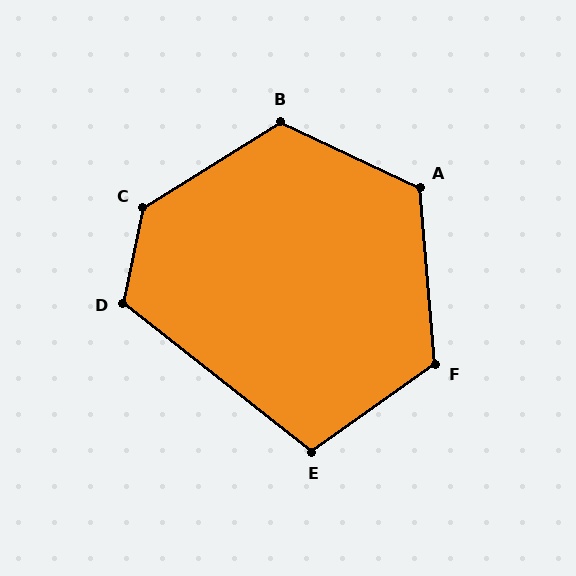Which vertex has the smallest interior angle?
E, at approximately 106 degrees.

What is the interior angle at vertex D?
Approximately 117 degrees (obtuse).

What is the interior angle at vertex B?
Approximately 123 degrees (obtuse).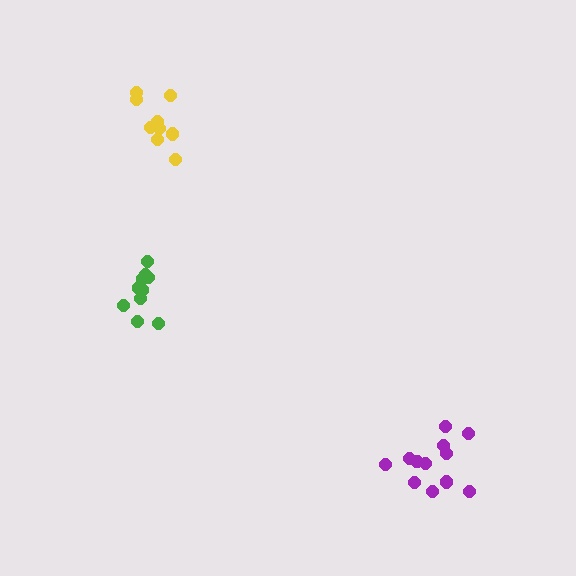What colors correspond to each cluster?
The clusters are colored: green, purple, yellow.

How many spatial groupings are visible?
There are 3 spatial groupings.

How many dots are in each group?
Group 1: 10 dots, Group 2: 12 dots, Group 3: 9 dots (31 total).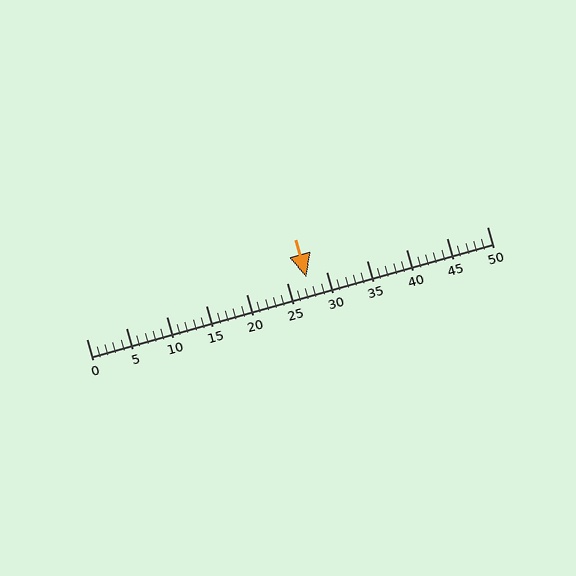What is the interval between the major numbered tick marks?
The major tick marks are spaced 5 units apart.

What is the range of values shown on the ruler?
The ruler shows values from 0 to 50.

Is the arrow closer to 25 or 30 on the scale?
The arrow is closer to 30.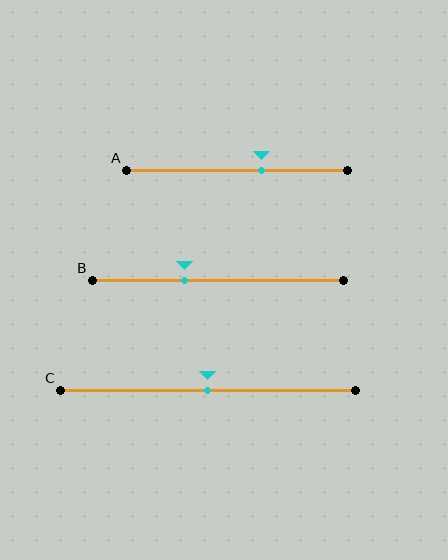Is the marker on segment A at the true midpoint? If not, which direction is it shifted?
No, the marker on segment A is shifted to the right by about 11% of the segment length.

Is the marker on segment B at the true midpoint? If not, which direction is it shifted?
No, the marker on segment B is shifted to the left by about 13% of the segment length.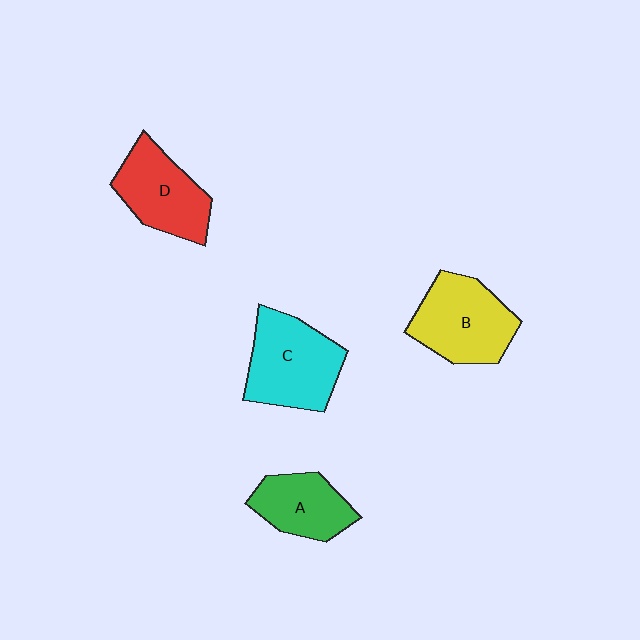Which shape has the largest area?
Shape C (cyan).